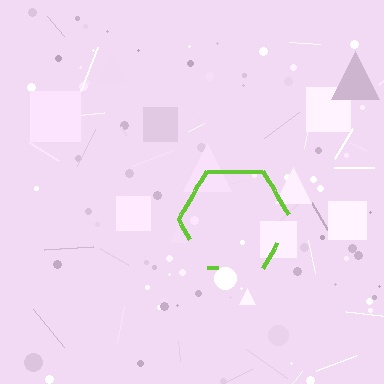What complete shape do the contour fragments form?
The contour fragments form a hexagon.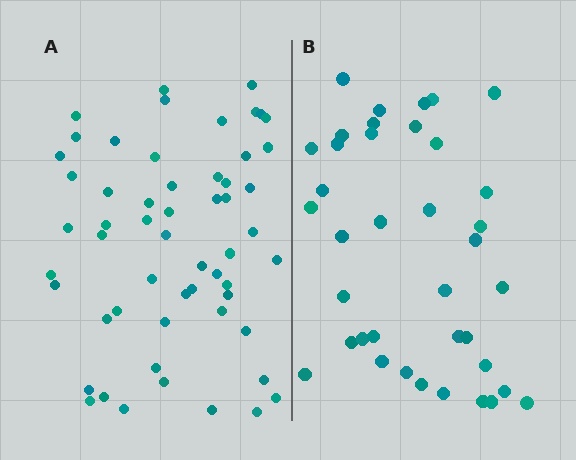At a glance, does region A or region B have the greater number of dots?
Region A (the left region) has more dots.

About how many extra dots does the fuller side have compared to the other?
Region A has approximately 20 more dots than region B.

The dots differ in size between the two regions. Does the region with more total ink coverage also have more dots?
No. Region B has more total ink coverage because its dots are larger, but region A actually contains more individual dots. Total area can be misleading — the number of items is what matters here.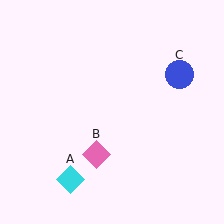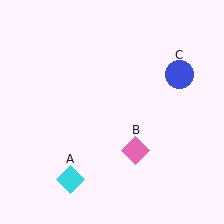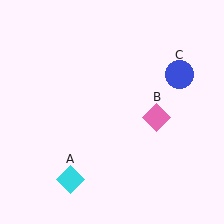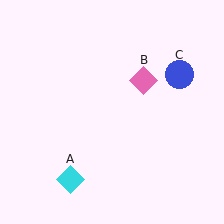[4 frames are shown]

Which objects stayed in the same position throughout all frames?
Cyan diamond (object A) and blue circle (object C) remained stationary.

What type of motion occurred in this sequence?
The pink diamond (object B) rotated counterclockwise around the center of the scene.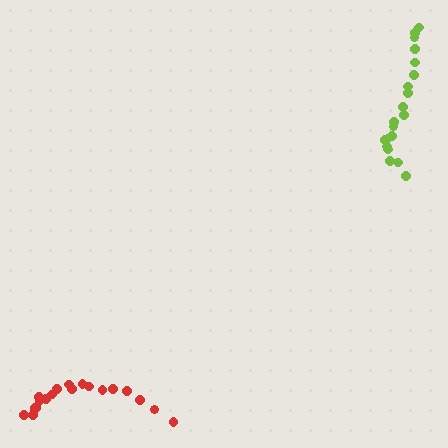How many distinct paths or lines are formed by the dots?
There are 2 distinct paths.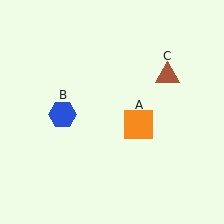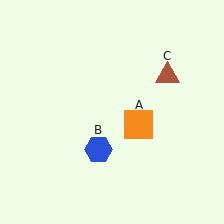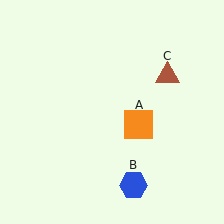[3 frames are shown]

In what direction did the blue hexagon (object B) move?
The blue hexagon (object B) moved down and to the right.